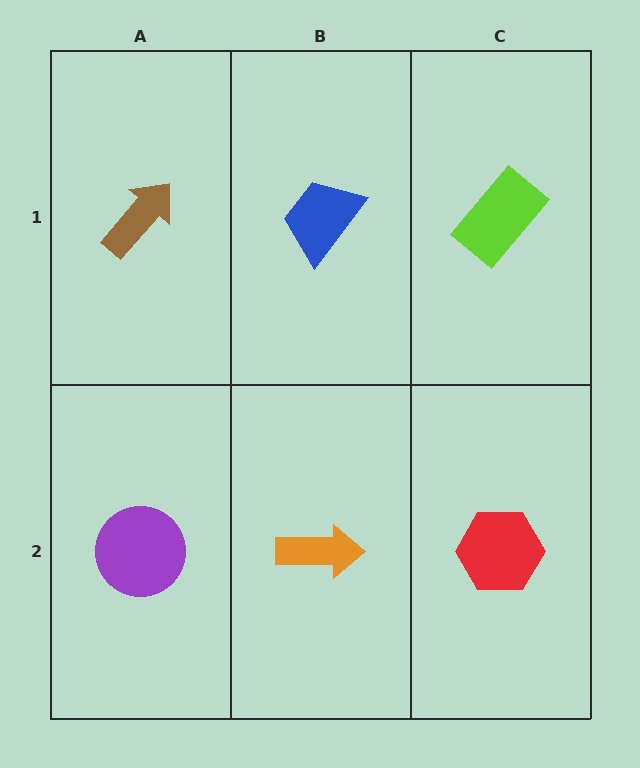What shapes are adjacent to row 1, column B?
An orange arrow (row 2, column B), a brown arrow (row 1, column A), a lime rectangle (row 1, column C).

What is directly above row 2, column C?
A lime rectangle.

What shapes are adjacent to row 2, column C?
A lime rectangle (row 1, column C), an orange arrow (row 2, column B).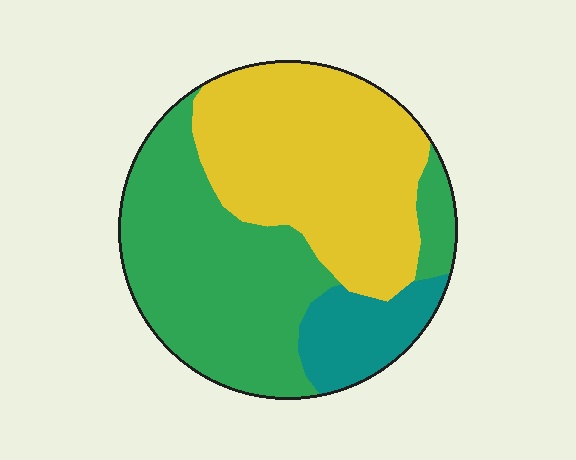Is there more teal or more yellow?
Yellow.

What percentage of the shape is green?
Green covers 45% of the shape.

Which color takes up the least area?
Teal, at roughly 10%.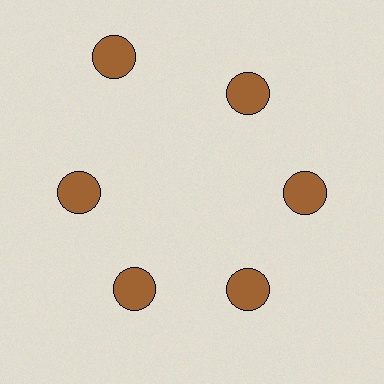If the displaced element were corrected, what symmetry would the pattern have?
It would have 6-fold rotational symmetry — the pattern would map onto itself every 60 degrees.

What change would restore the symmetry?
The symmetry would be restored by moving it inward, back onto the ring so that all 6 circles sit at equal angles and equal distance from the center.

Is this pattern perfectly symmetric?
No. The 6 brown circles are arranged in a ring, but one element near the 11 o'clock position is pushed outward from the center, breaking the 6-fold rotational symmetry.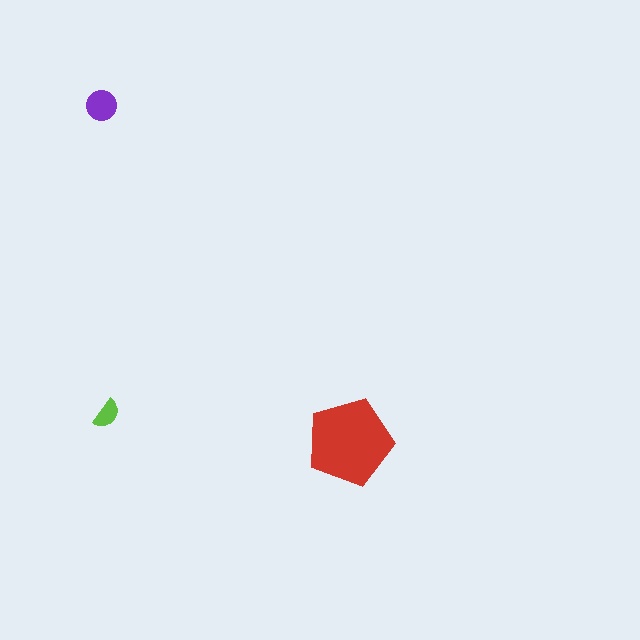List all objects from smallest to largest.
The lime semicircle, the purple circle, the red pentagon.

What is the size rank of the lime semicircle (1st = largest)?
3rd.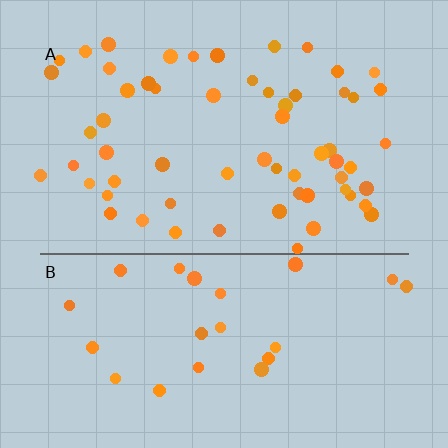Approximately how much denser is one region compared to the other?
Approximately 2.4× — region A over region B.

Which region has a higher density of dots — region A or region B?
A (the top).